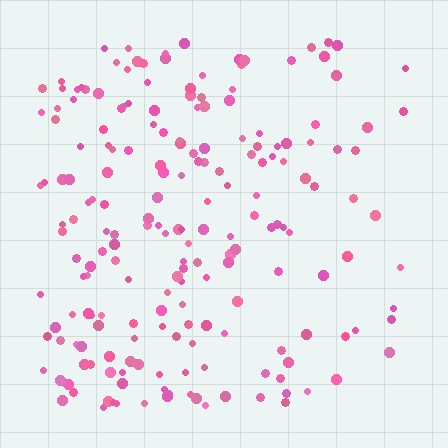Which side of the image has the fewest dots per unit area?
The right.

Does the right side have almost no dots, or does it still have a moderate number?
Still a moderate number, just noticeably fewer than the left.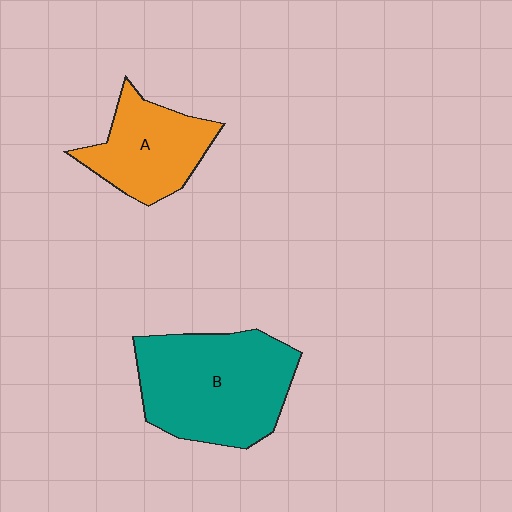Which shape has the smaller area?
Shape A (orange).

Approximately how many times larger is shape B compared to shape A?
Approximately 1.6 times.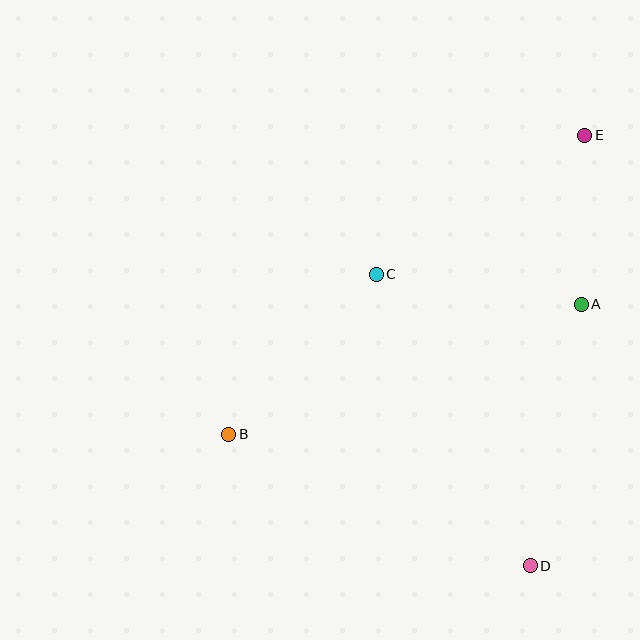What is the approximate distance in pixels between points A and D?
The distance between A and D is approximately 267 pixels.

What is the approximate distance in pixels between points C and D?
The distance between C and D is approximately 330 pixels.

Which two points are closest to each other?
Points A and E are closest to each other.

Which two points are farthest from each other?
Points B and E are farthest from each other.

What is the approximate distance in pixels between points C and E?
The distance between C and E is approximately 251 pixels.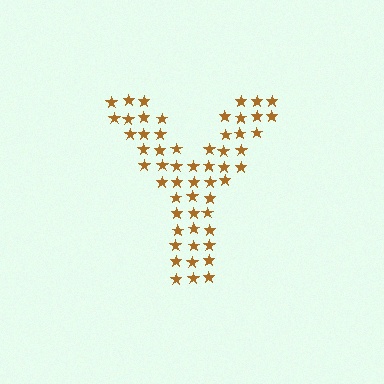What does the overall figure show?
The overall figure shows the letter Y.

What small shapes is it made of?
It is made of small stars.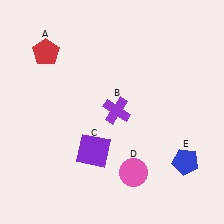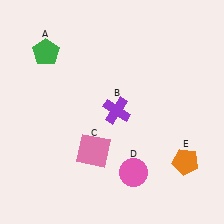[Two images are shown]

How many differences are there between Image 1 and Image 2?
There are 3 differences between the two images.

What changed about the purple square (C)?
In Image 1, C is purple. In Image 2, it changed to pink.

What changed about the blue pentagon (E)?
In Image 1, E is blue. In Image 2, it changed to orange.